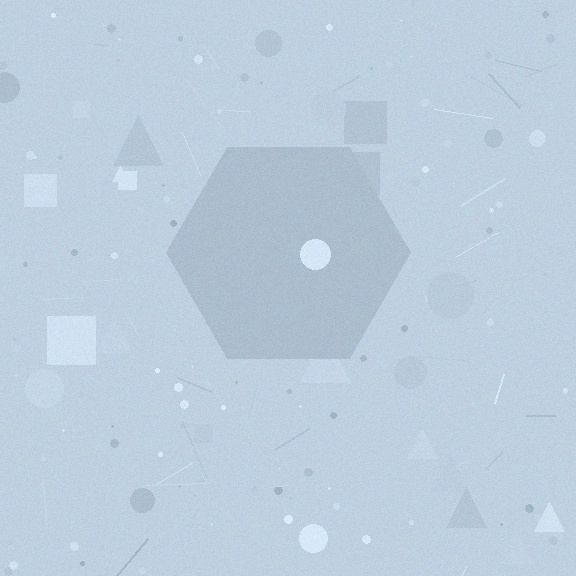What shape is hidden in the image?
A hexagon is hidden in the image.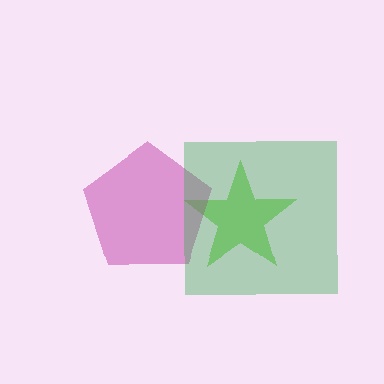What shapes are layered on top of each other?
The layered shapes are: a lime star, a magenta pentagon, a green square.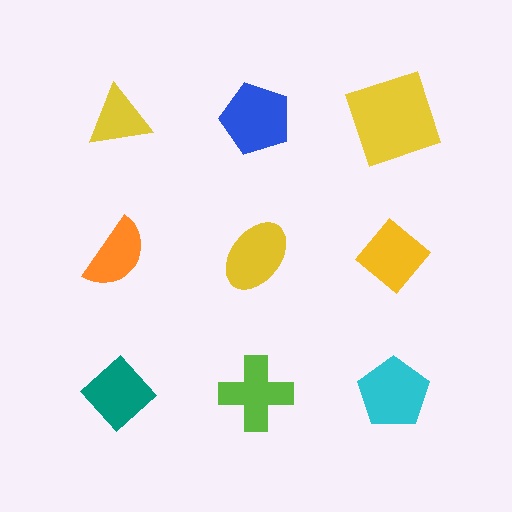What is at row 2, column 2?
A yellow ellipse.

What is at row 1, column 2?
A blue pentagon.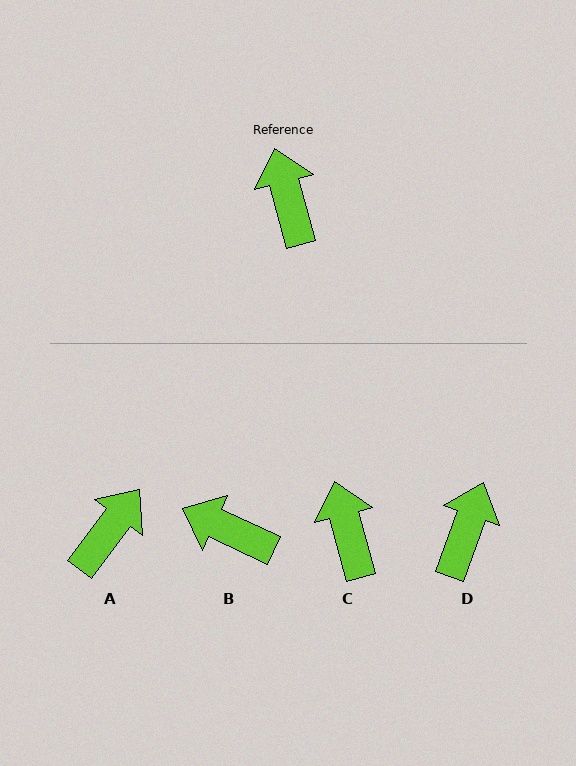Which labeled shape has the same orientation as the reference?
C.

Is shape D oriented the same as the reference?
No, it is off by about 36 degrees.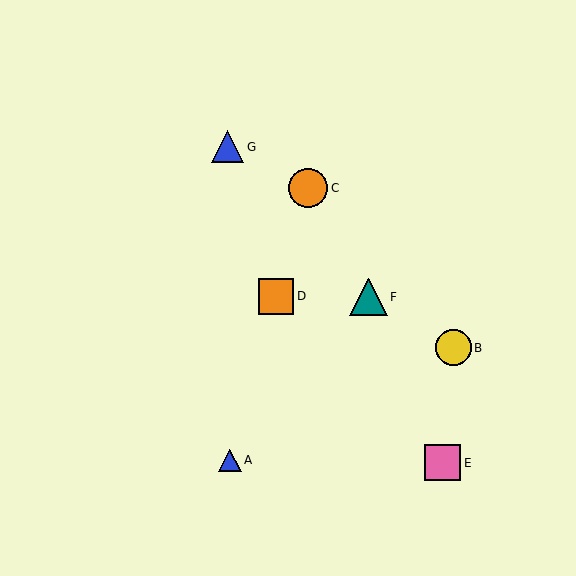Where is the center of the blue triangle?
The center of the blue triangle is at (228, 147).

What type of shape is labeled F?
Shape F is a teal triangle.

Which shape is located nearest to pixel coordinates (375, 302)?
The teal triangle (labeled F) at (368, 297) is nearest to that location.